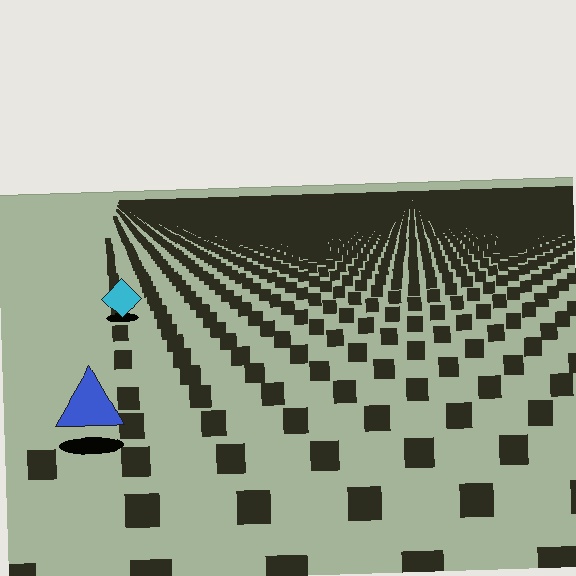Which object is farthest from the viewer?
The cyan diamond is farthest from the viewer. It appears smaller and the ground texture around it is denser.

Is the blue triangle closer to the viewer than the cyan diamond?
Yes. The blue triangle is closer — you can tell from the texture gradient: the ground texture is coarser near it.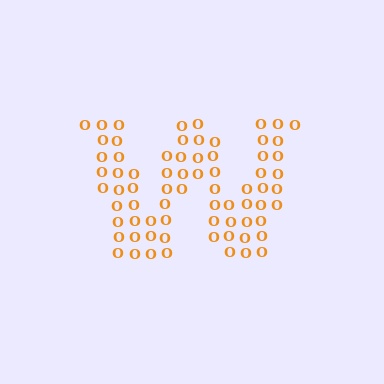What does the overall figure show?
The overall figure shows the letter W.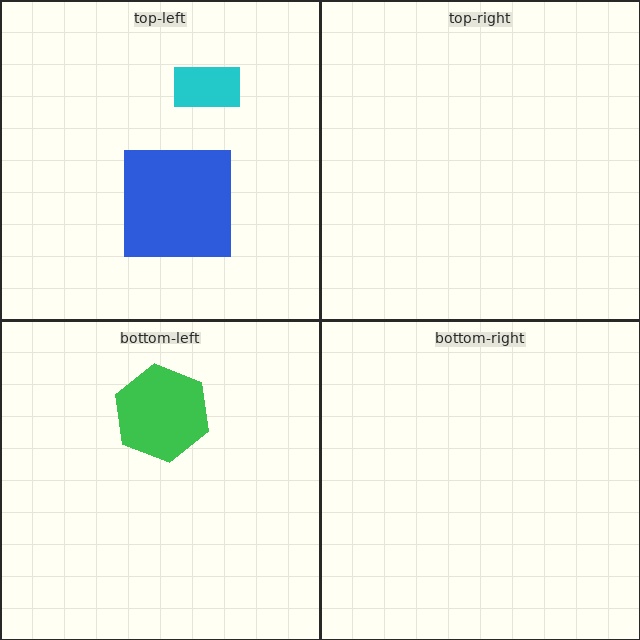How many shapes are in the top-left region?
2.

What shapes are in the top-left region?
The cyan rectangle, the blue square.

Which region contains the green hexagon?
The bottom-left region.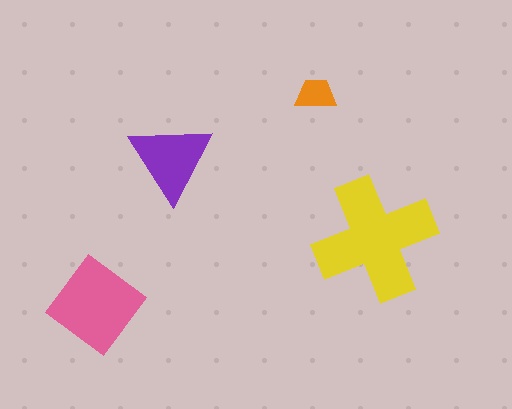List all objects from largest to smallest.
The yellow cross, the pink diamond, the purple triangle, the orange trapezoid.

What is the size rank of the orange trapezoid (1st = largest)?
4th.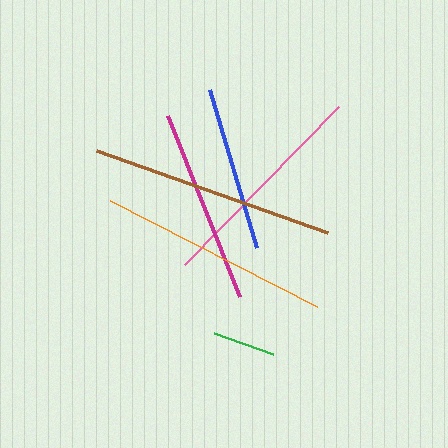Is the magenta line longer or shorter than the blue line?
The magenta line is longer than the blue line.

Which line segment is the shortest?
The green line is the shortest at approximately 63 pixels.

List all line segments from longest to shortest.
From longest to shortest: brown, orange, pink, magenta, blue, green.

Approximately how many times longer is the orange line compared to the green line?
The orange line is approximately 3.7 times the length of the green line.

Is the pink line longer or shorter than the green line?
The pink line is longer than the green line.